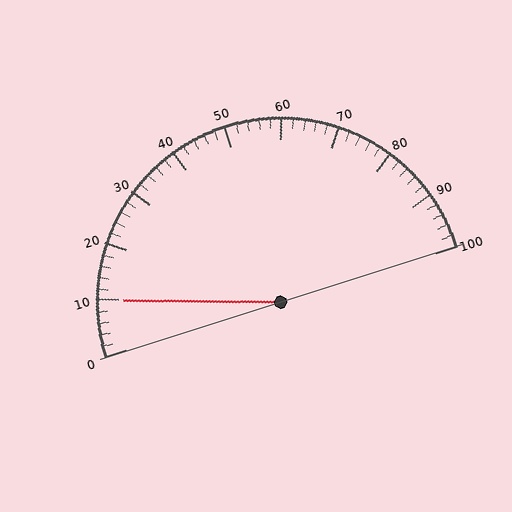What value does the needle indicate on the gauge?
The needle indicates approximately 10.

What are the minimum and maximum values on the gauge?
The gauge ranges from 0 to 100.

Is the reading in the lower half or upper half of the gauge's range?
The reading is in the lower half of the range (0 to 100).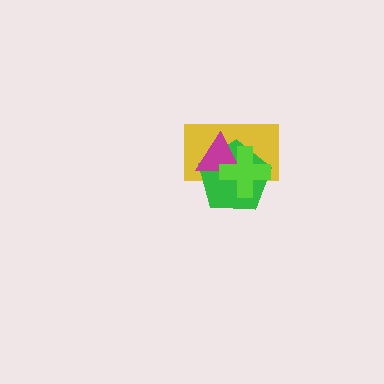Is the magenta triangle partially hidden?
Yes, it is partially covered by another shape.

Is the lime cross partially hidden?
No, no other shape covers it.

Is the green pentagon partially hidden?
Yes, it is partially covered by another shape.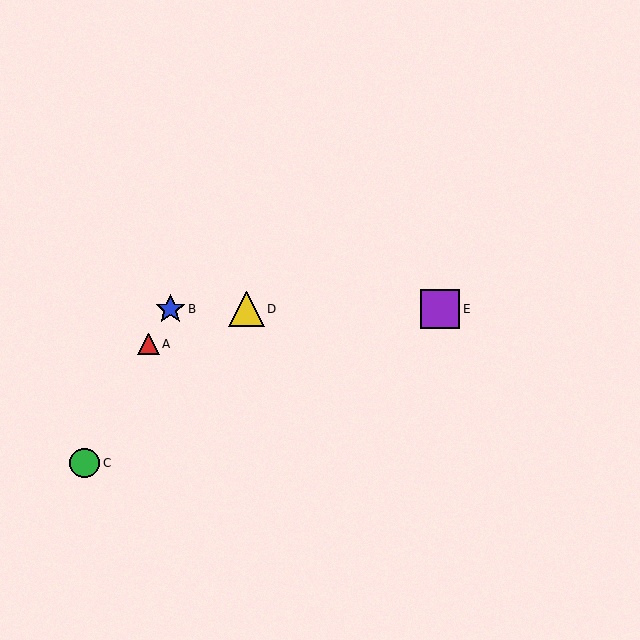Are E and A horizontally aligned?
No, E is at y≈309 and A is at y≈344.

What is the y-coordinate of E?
Object E is at y≈309.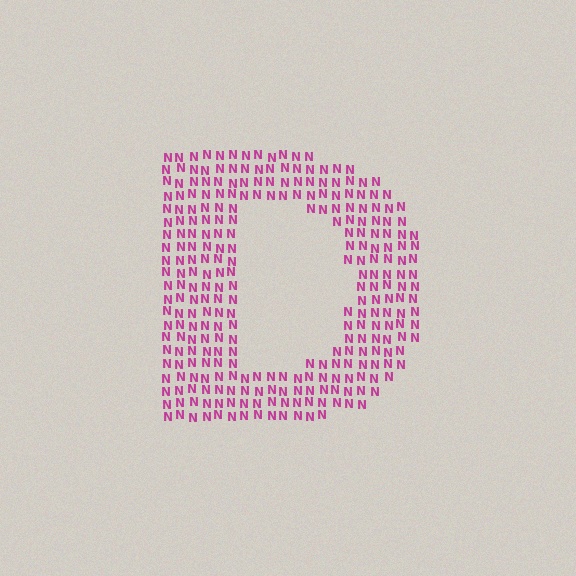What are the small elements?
The small elements are letter N's.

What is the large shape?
The large shape is the letter D.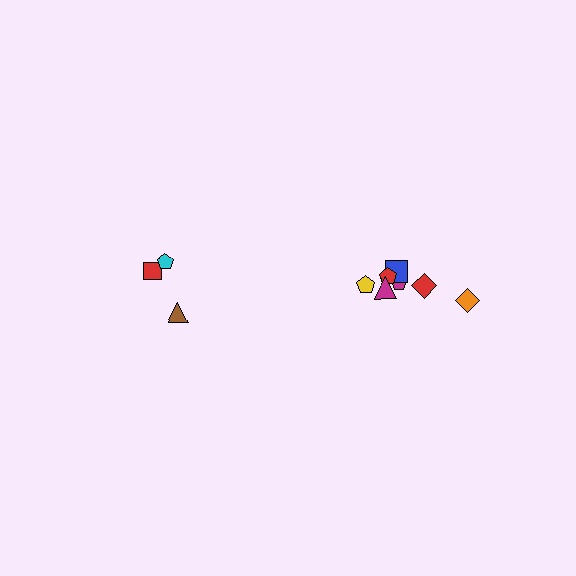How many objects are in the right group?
There are 7 objects.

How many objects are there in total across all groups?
There are 10 objects.